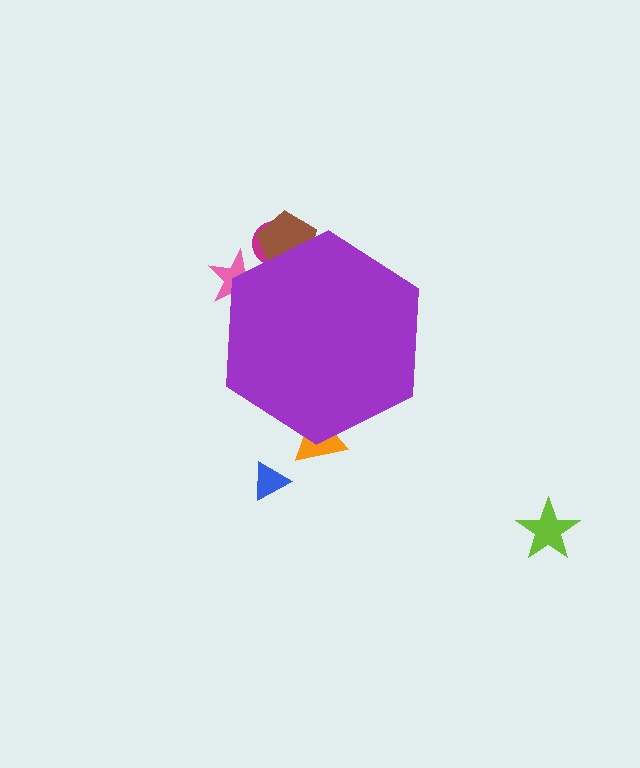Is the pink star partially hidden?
Yes, the pink star is partially hidden behind the purple hexagon.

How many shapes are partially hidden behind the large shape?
4 shapes are partially hidden.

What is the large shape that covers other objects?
A purple hexagon.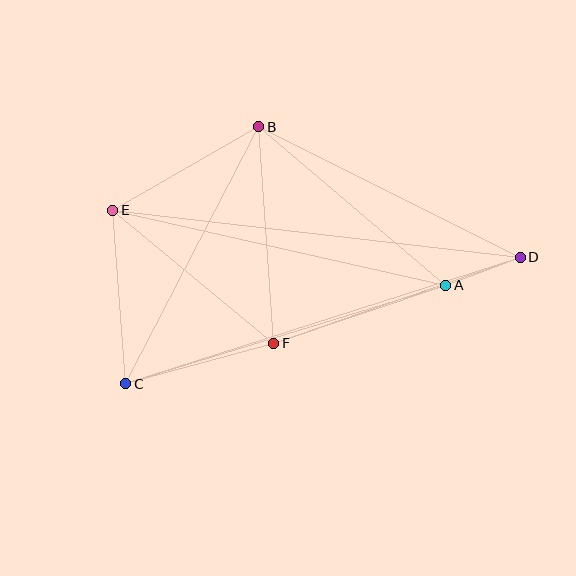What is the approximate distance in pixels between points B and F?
The distance between B and F is approximately 217 pixels.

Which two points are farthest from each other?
Points C and D are farthest from each other.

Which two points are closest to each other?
Points A and D are closest to each other.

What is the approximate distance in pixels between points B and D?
The distance between B and D is approximately 292 pixels.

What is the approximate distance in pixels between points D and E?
The distance between D and E is approximately 410 pixels.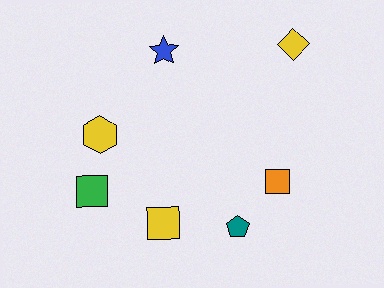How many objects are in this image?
There are 7 objects.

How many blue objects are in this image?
There is 1 blue object.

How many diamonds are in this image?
There is 1 diamond.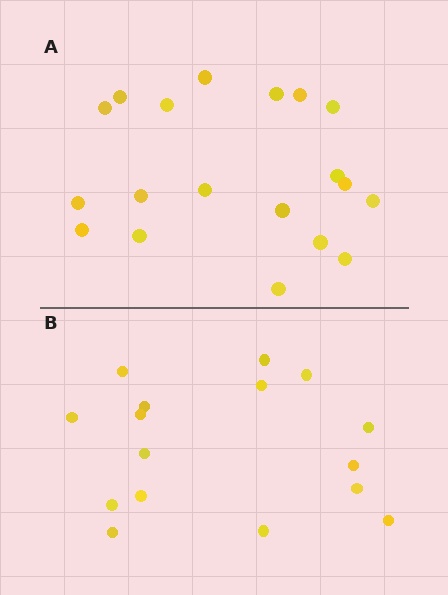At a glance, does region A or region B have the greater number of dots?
Region A (the top region) has more dots.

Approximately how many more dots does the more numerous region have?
Region A has just a few more — roughly 2 or 3 more dots than region B.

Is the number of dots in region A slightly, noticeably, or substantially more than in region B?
Region A has only slightly more — the two regions are fairly close. The ratio is roughly 1.2 to 1.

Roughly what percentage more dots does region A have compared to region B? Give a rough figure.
About 20% more.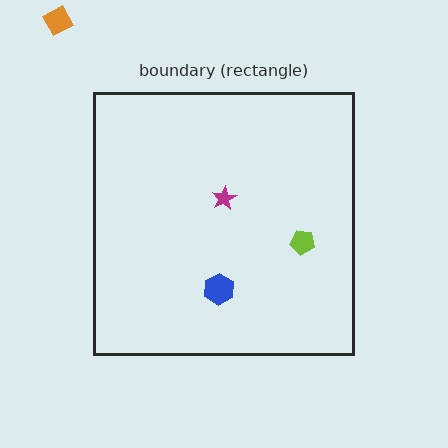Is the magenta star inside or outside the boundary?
Inside.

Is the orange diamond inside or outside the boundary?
Outside.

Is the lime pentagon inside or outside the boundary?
Inside.